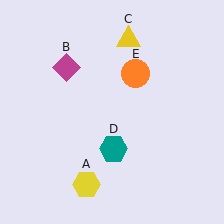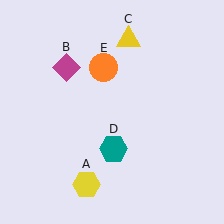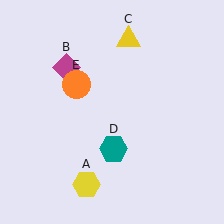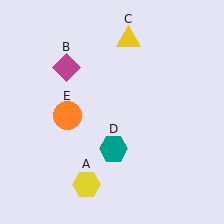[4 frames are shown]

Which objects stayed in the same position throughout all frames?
Yellow hexagon (object A) and magenta diamond (object B) and yellow triangle (object C) and teal hexagon (object D) remained stationary.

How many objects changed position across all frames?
1 object changed position: orange circle (object E).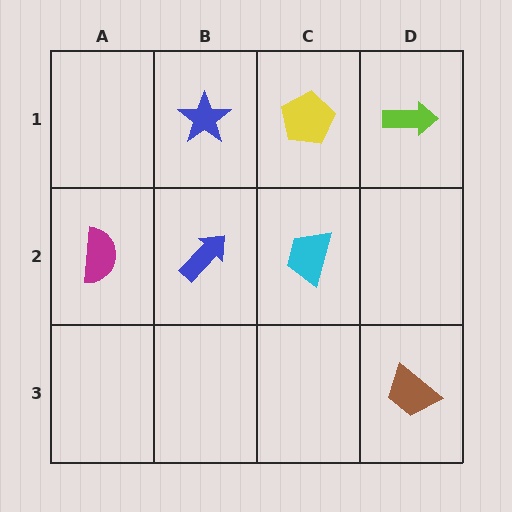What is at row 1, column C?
A yellow pentagon.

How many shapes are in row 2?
3 shapes.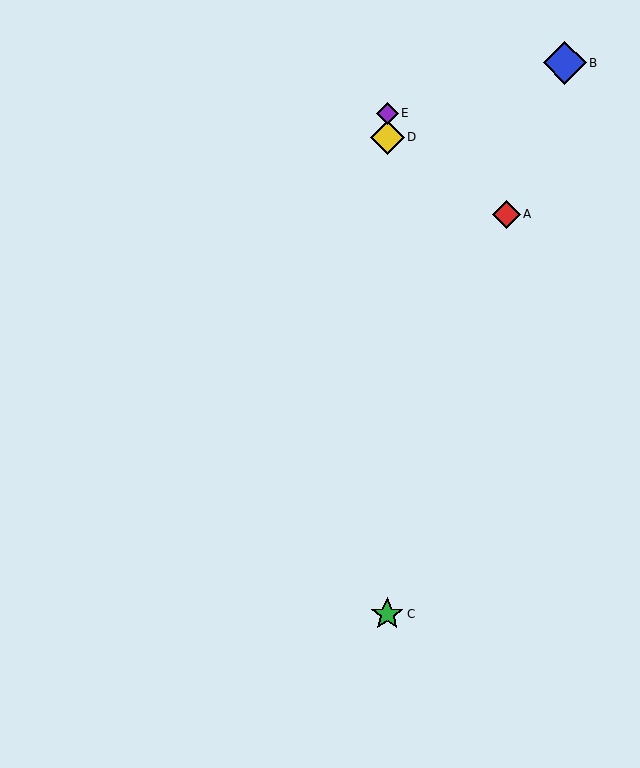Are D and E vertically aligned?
Yes, both are at x≈387.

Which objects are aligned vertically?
Objects C, D, E are aligned vertically.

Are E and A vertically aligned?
No, E is at x≈387 and A is at x≈506.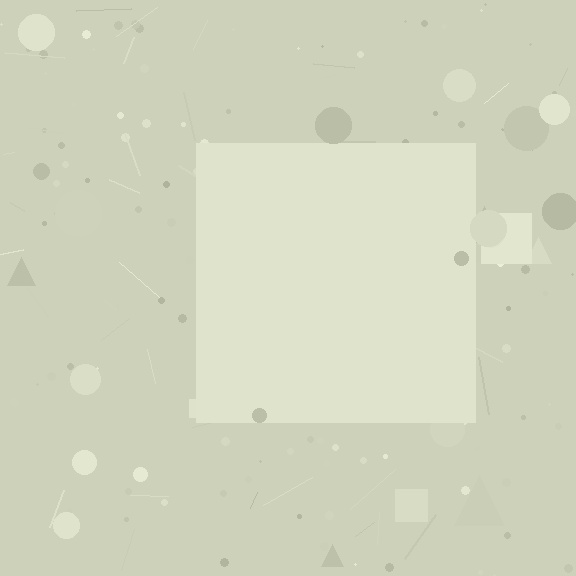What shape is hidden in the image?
A square is hidden in the image.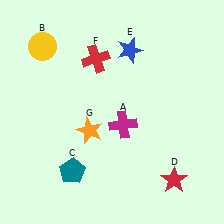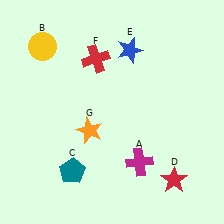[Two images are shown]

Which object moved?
The magenta cross (A) moved down.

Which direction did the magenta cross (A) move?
The magenta cross (A) moved down.